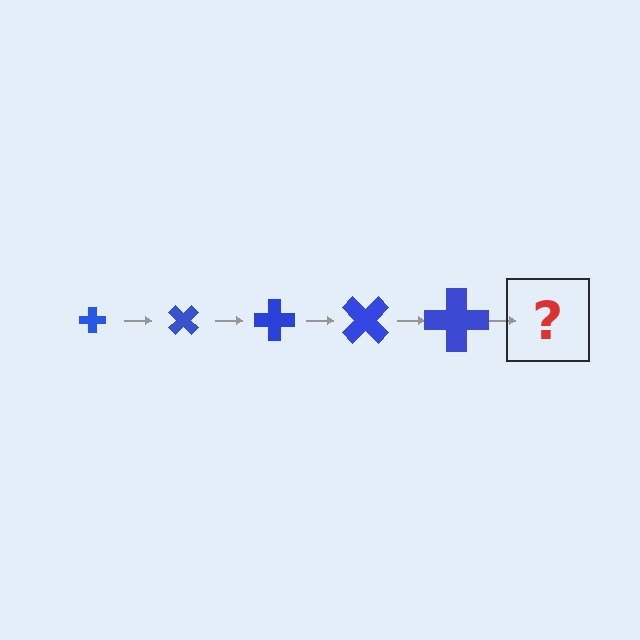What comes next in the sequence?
The next element should be a cross, larger than the previous one and rotated 225 degrees from the start.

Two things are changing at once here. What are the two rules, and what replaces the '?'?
The two rules are that the cross grows larger each step and it rotates 45 degrees each step. The '?' should be a cross, larger than the previous one and rotated 225 degrees from the start.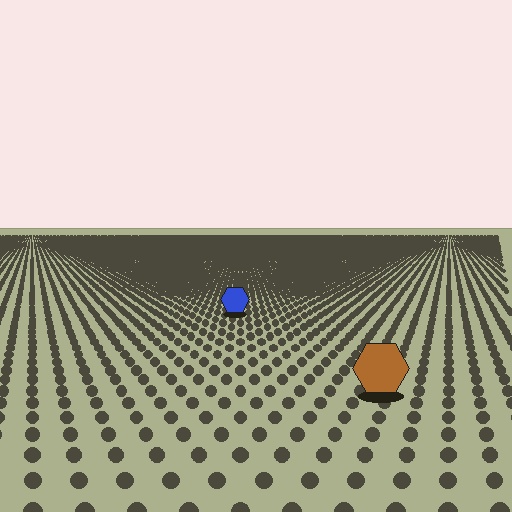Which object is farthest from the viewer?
The blue hexagon is farthest from the viewer. It appears smaller and the ground texture around it is denser.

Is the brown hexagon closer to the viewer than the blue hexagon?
Yes. The brown hexagon is closer — you can tell from the texture gradient: the ground texture is coarser near it.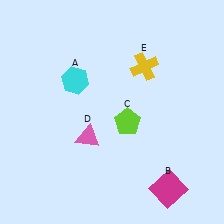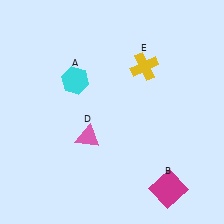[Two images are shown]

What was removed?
The lime pentagon (C) was removed in Image 2.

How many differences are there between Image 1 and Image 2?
There is 1 difference between the two images.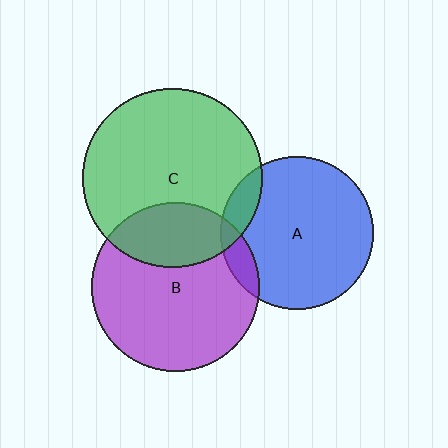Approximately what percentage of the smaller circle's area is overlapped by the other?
Approximately 30%.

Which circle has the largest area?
Circle C (green).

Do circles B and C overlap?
Yes.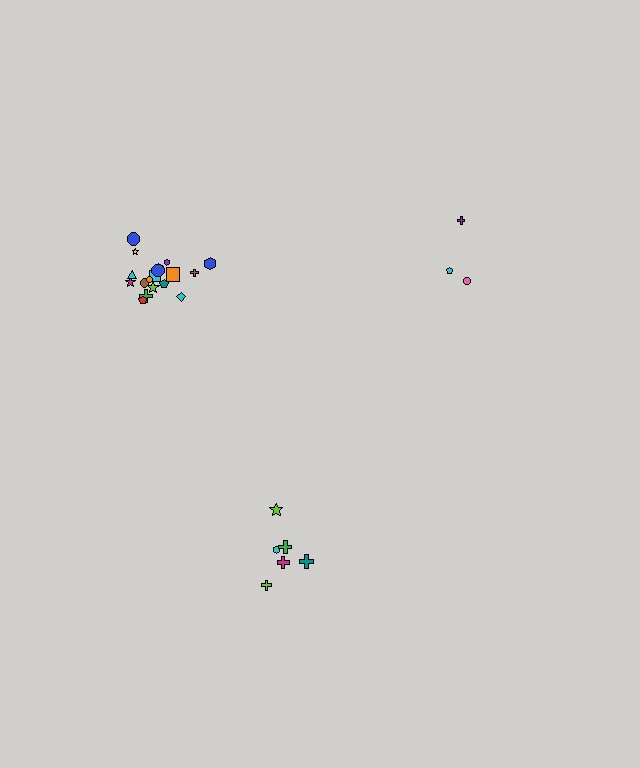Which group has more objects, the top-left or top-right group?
The top-left group.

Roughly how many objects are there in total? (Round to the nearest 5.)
Roughly 25 objects in total.